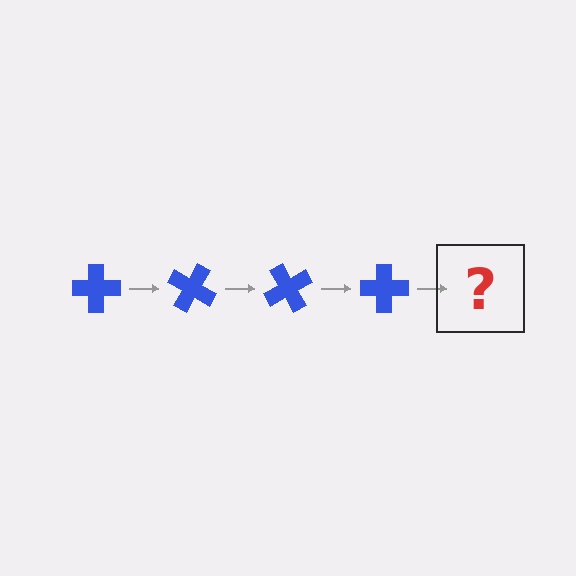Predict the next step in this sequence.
The next step is a blue cross rotated 120 degrees.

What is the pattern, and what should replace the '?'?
The pattern is that the cross rotates 30 degrees each step. The '?' should be a blue cross rotated 120 degrees.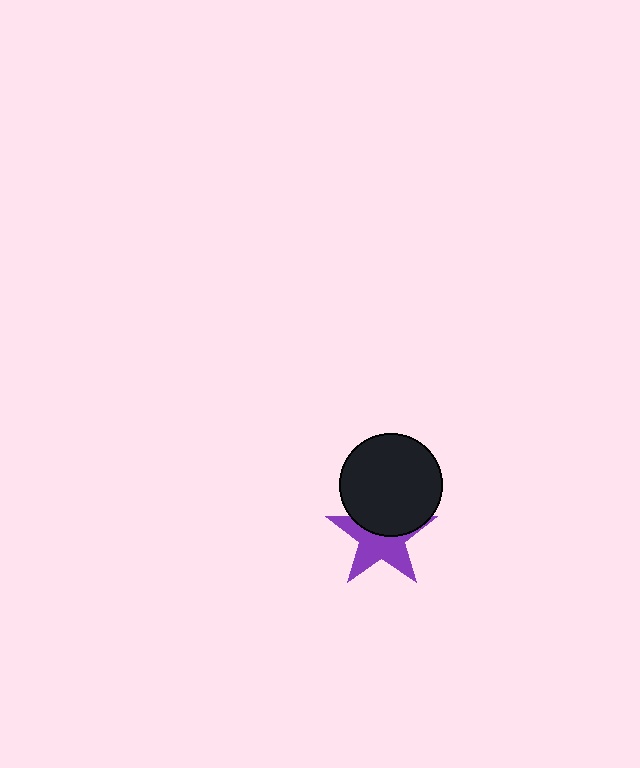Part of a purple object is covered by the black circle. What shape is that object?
It is a star.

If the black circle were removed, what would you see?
You would see the complete purple star.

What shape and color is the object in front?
The object in front is a black circle.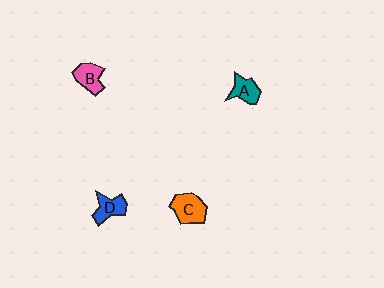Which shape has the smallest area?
Shape A (teal).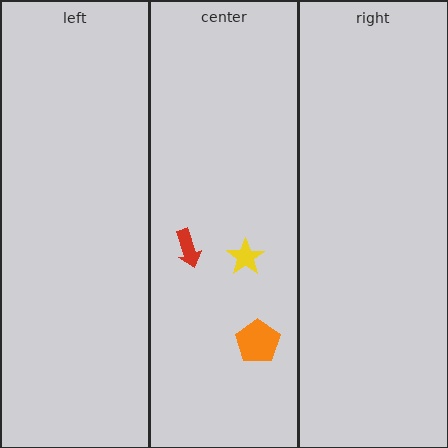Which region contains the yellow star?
The center region.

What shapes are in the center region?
The yellow star, the red arrow, the orange pentagon.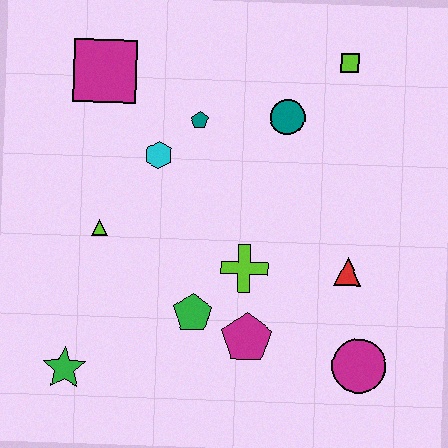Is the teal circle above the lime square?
No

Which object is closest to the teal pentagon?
The cyan hexagon is closest to the teal pentagon.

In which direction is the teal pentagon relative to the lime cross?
The teal pentagon is above the lime cross.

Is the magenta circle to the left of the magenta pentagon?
No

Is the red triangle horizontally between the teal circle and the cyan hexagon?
No